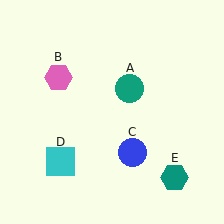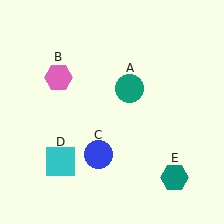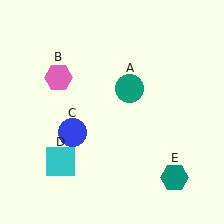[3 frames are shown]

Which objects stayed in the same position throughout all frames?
Teal circle (object A) and pink hexagon (object B) and cyan square (object D) and teal hexagon (object E) remained stationary.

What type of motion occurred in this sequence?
The blue circle (object C) rotated clockwise around the center of the scene.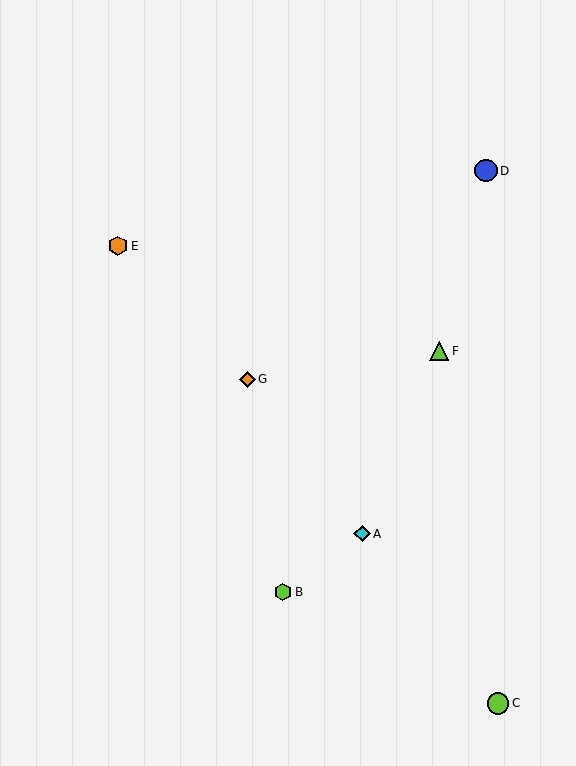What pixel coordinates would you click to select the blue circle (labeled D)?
Click at (486, 171) to select the blue circle D.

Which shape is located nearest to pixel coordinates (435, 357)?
The lime triangle (labeled F) at (439, 351) is nearest to that location.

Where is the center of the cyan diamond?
The center of the cyan diamond is at (362, 534).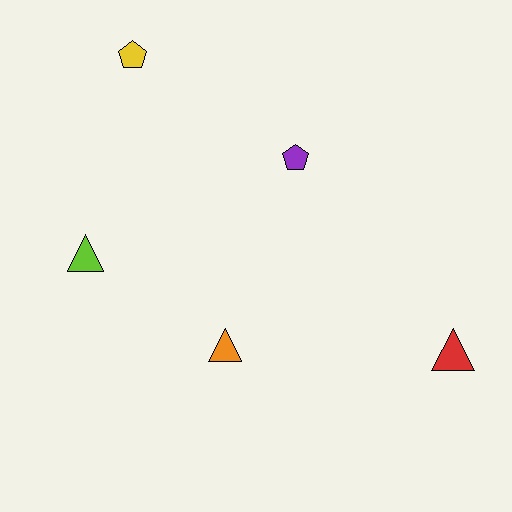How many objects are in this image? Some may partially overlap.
There are 5 objects.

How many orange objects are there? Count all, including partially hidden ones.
There is 1 orange object.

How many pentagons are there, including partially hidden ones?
There are 2 pentagons.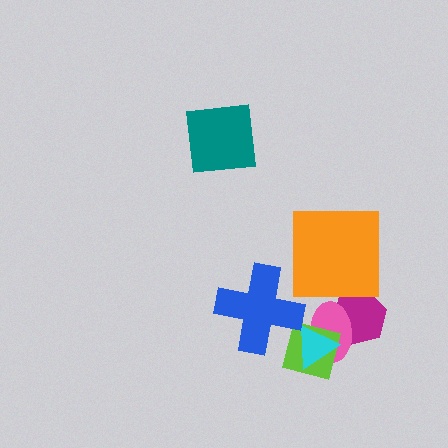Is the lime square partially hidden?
Yes, it is partially covered by another shape.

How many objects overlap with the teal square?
0 objects overlap with the teal square.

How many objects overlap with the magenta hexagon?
1 object overlaps with the magenta hexagon.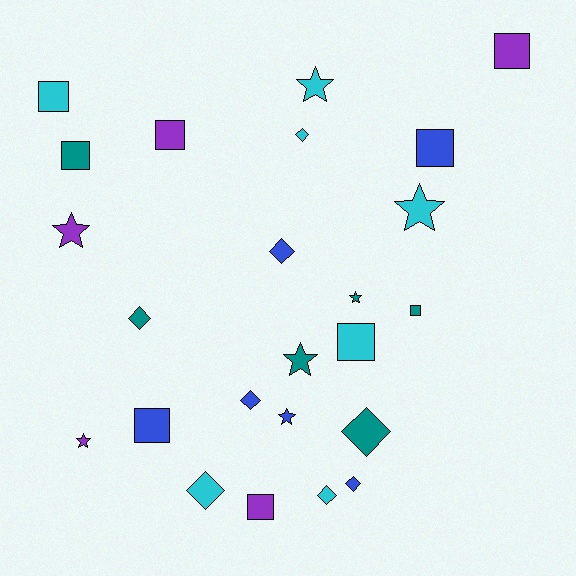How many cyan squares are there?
There are 2 cyan squares.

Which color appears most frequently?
Cyan, with 7 objects.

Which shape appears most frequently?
Square, with 9 objects.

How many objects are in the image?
There are 24 objects.